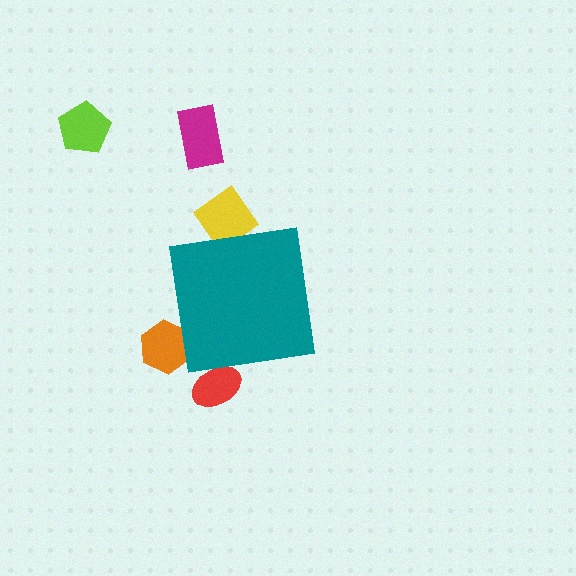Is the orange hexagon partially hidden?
Yes, the orange hexagon is partially hidden behind the teal square.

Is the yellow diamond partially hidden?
Yes, the yellow diamond is partially hidden behind the teal square.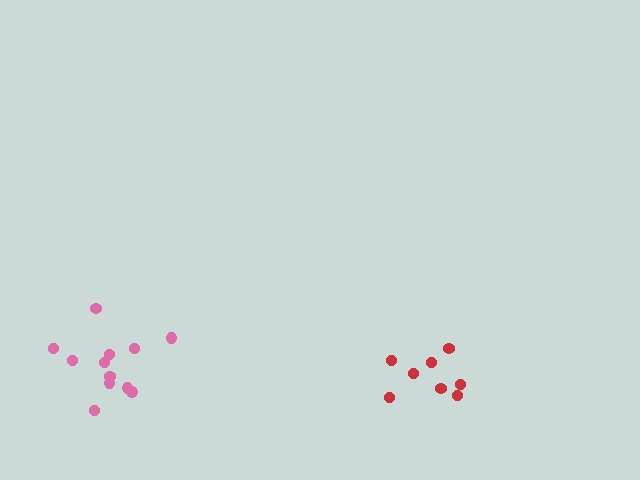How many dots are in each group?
Group 1: 8 dots, Group 2: 12 dots (20 total).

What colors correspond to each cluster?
The clusters are colored: red, pink.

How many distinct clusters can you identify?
There are 2 distinct clusters.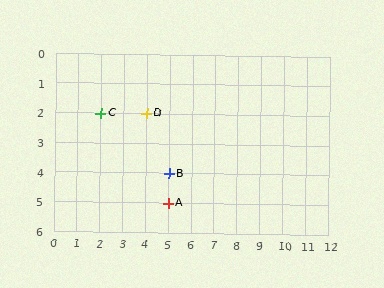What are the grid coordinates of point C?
Point C is at grid coordinates (2, 2).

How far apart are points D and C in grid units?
Points D and C are 2 columns apart.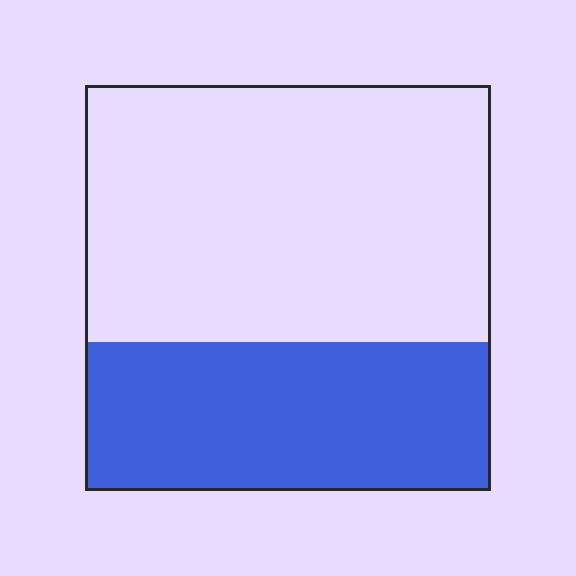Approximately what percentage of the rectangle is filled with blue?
Approximately 35%.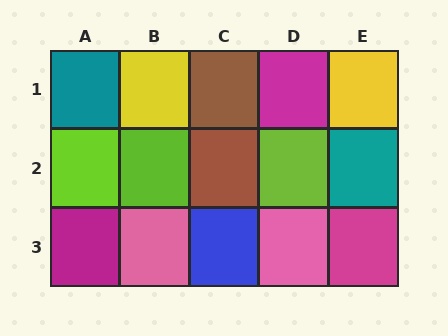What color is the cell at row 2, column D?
Lime.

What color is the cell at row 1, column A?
Teal.